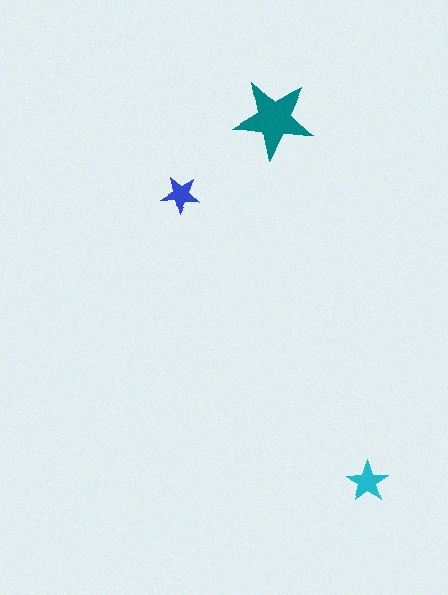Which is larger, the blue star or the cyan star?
The cyan one.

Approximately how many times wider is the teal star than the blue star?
About 2 times wider.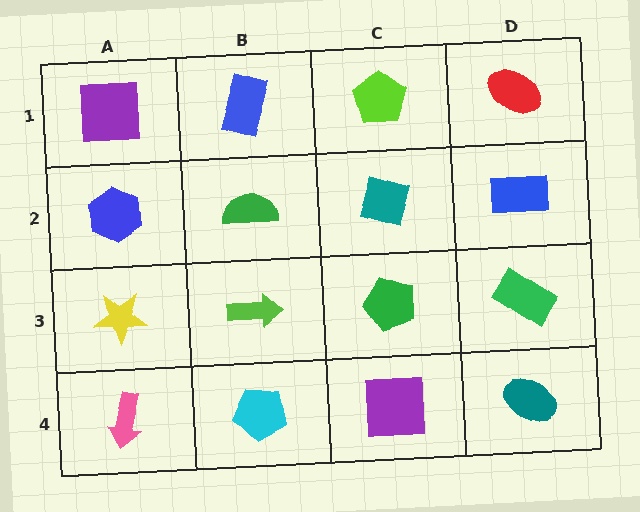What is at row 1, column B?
A blue rectangle.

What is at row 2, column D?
A blue rectangle.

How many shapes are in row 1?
4 shapes.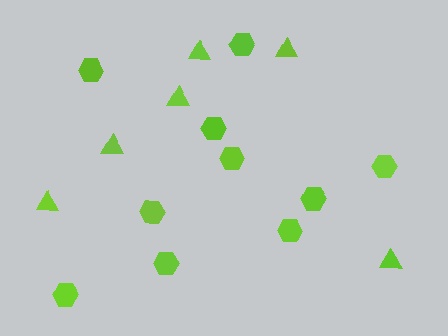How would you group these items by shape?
There are 2 groups: one group of hexagons (10) and one group of triangles (6).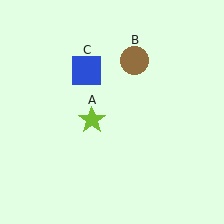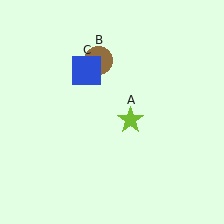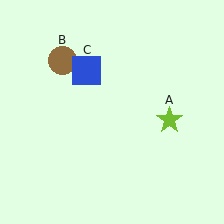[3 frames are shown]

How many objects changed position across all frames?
2 objects changed position: lime star (object A), brown circle (object B).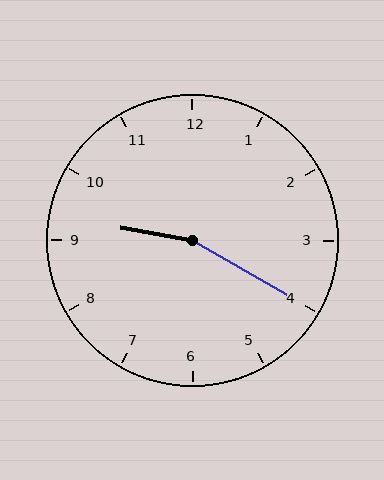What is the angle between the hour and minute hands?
Approximately 160 degrees.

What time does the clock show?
9:20.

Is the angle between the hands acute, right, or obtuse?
It is obtuse.